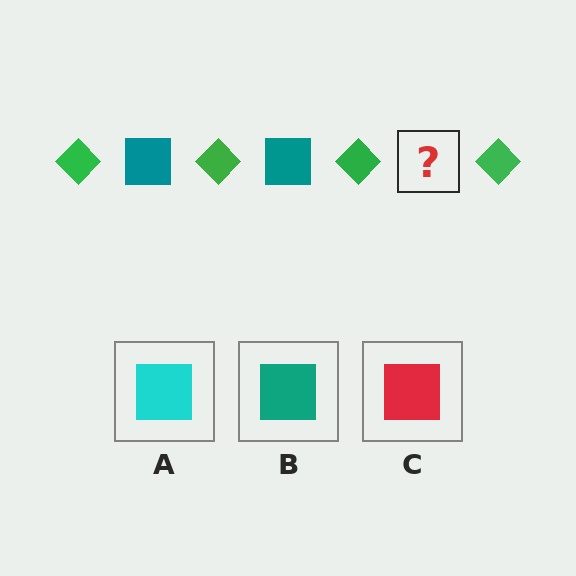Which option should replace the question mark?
Option B.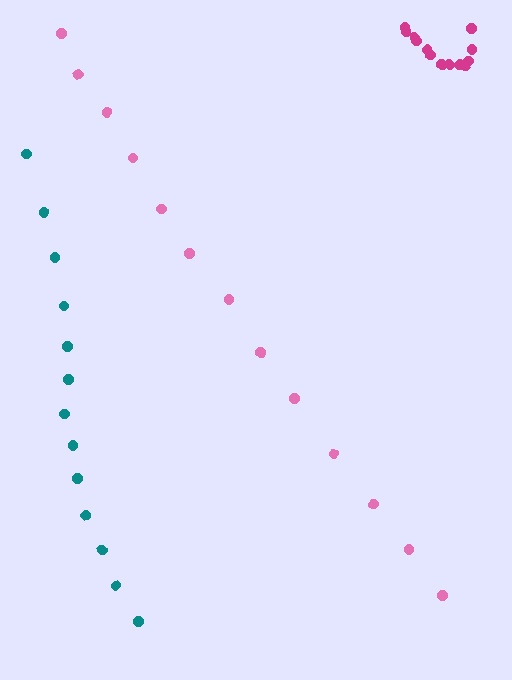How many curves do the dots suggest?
There are 3 distinct paths.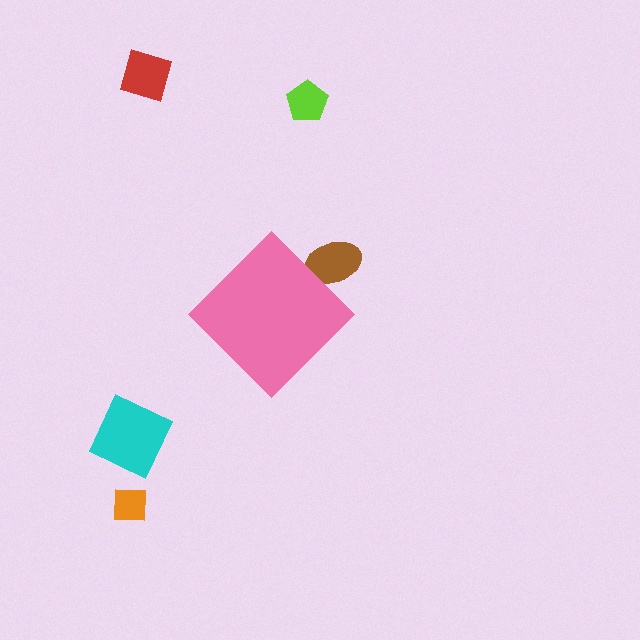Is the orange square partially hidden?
No, the orange square is fully visible.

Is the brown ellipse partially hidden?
Yes, the brown ellipse is partially hidden behind the pink diamond.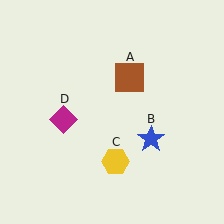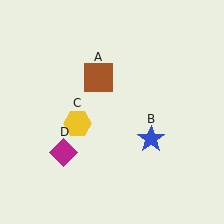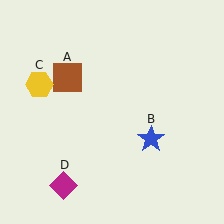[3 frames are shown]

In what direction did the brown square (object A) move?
The brown square (object A) moved left.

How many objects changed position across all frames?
3 objects changed position: brown square (object A), yellow hexagon (object C), magenta diamond (object D).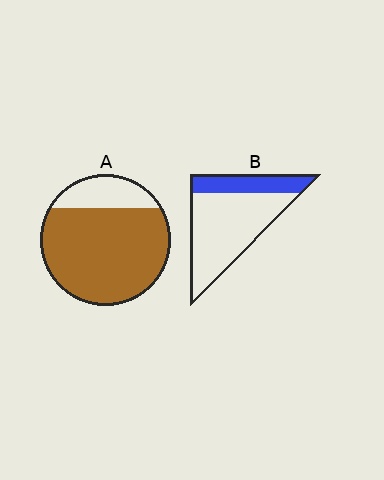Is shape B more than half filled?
No.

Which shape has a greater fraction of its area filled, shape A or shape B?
Shape A.